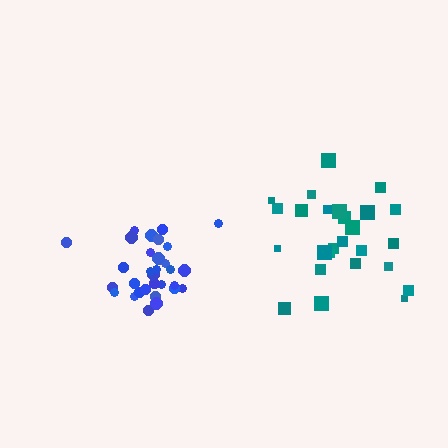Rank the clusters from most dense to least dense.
blue, teal.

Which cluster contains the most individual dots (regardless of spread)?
Blue (31).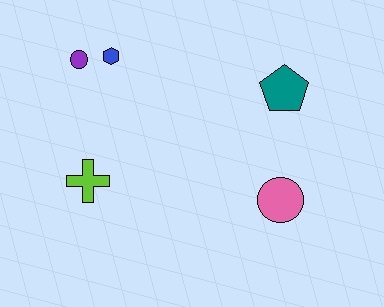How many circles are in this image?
There are 2 circles.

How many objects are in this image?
There are 5 objects.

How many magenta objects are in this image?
There are no magenta objects.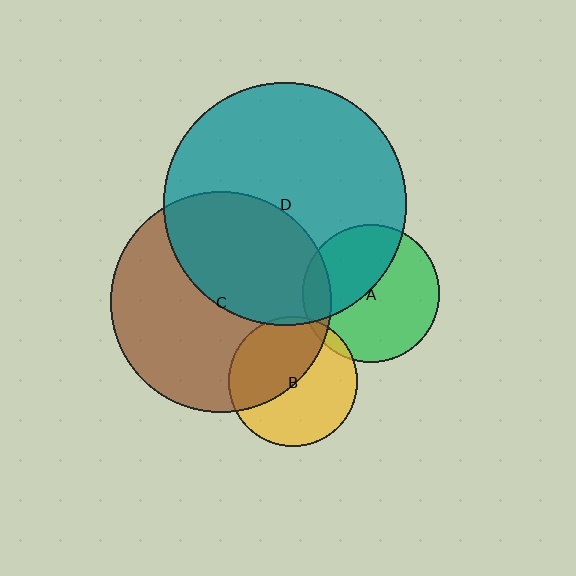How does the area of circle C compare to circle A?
Approximately 2.6 times.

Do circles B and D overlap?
Yes.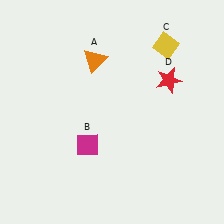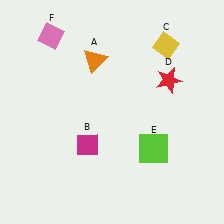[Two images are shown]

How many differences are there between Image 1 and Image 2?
There are 2 differences between the two images.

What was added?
A lime square (E), a pink diamond (F) were added in Image 2.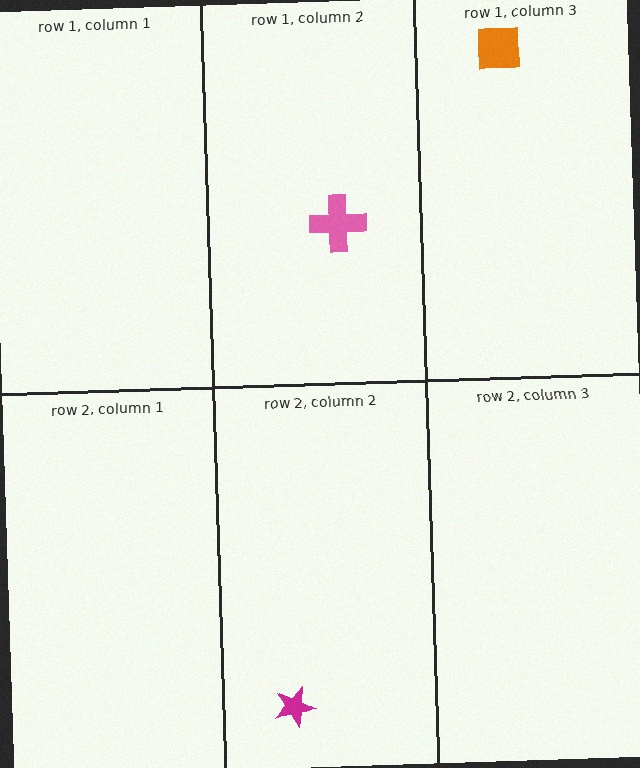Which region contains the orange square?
The row 1, column 3 region.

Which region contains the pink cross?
The row 1, column 2 region.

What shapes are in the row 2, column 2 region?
The magenta star.